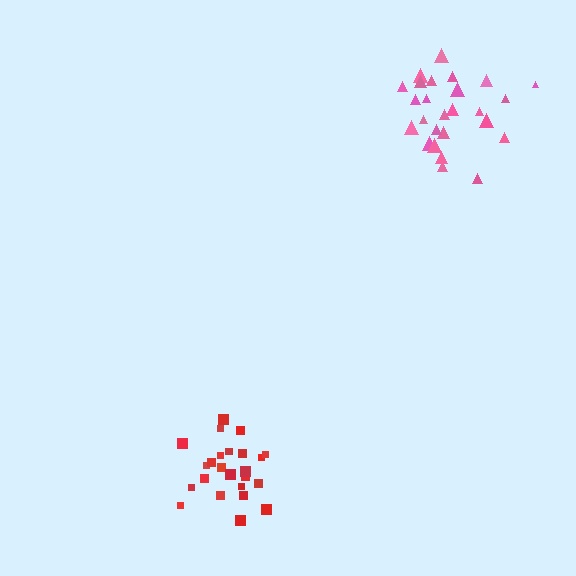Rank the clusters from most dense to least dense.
red, pink.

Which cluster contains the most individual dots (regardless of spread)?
Pink (26).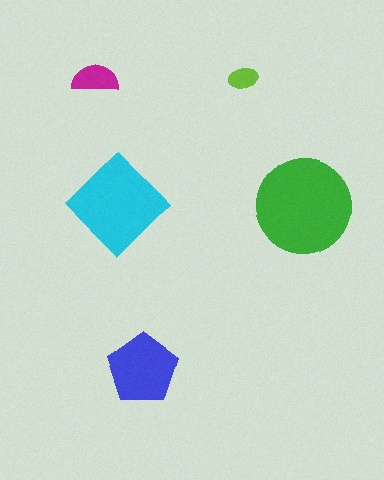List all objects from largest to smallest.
The green circle, the cyan diamond, the blue pentagon, the magenta semicircle, the lime ellipse.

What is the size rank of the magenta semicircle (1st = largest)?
4th.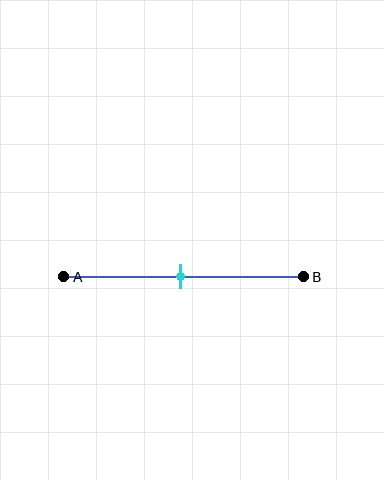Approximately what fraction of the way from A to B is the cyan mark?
The cyan mark is approximately 50% of the way from A to B.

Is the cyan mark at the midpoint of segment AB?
Yes, the mark is approximately at the midpoint.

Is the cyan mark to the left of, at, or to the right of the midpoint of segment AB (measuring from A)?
The cyan mark is approximately at the midpoint of segment AB.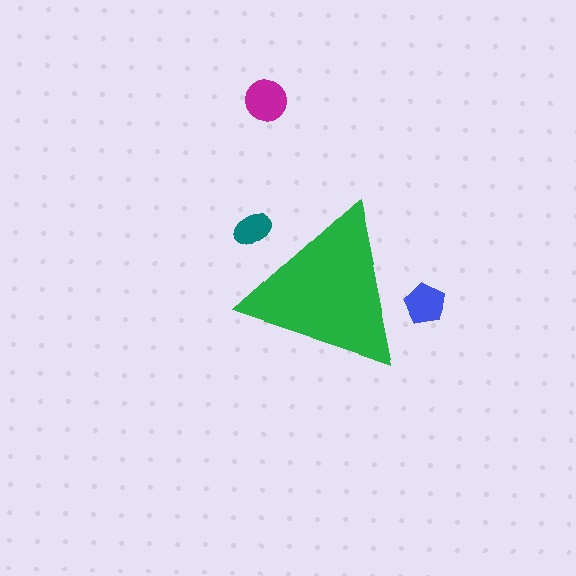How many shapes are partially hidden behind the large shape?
2 shapes are partially hidden.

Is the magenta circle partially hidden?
No, the magenta circle is fully visible.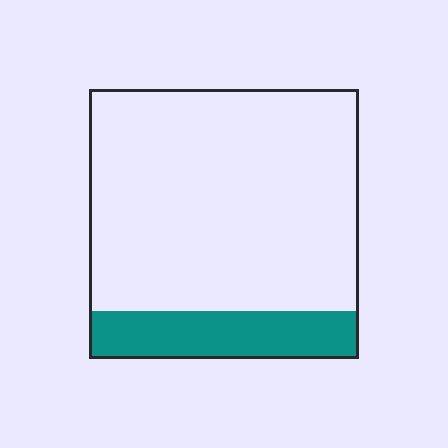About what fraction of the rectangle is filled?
About one sixth (1/6).